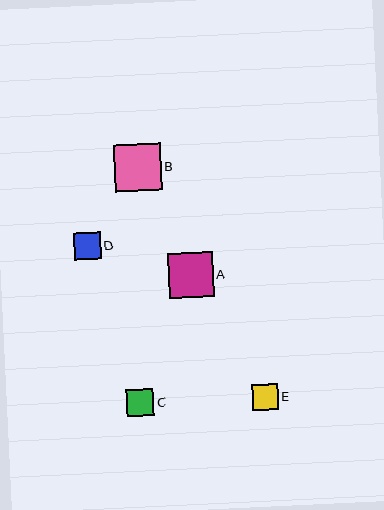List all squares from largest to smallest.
From largest to smallest: B, A, C, D, E.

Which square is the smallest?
Square E is the smallest with a size of approximately 26 pixels.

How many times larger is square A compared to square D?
Square A is approximately 1.7 times the size of square D.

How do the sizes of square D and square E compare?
Square D and square E are approximately the same size.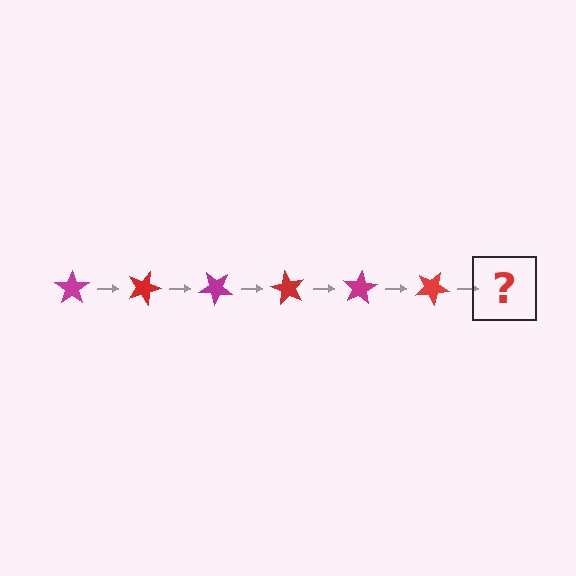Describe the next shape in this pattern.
It should be a magenta star, rotated 120 degrees from the start.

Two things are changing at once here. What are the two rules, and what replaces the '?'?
The two rules are that it rotates 20 degrees each step and the color cycles through magenta and red. The '?' should be a magenta star, rotated 120 degrees from the start.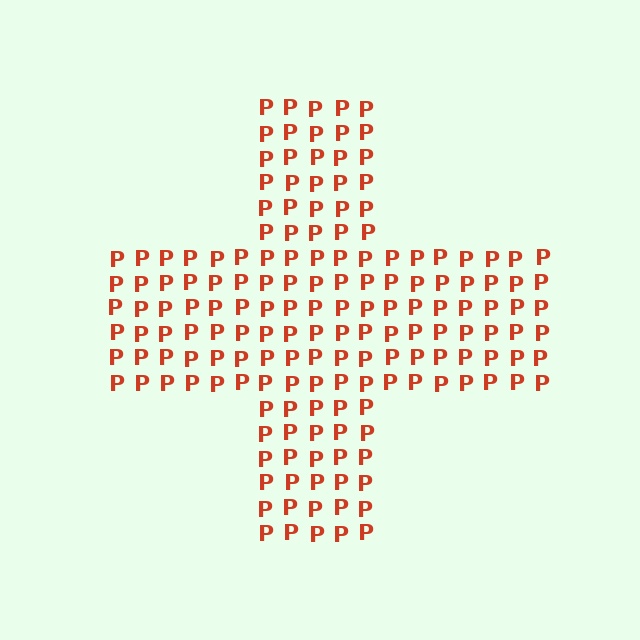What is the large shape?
The large shape is a cross.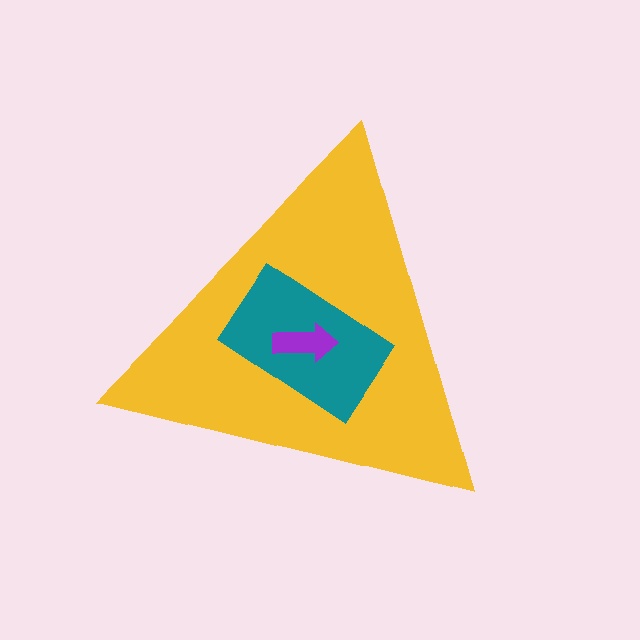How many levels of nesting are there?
3.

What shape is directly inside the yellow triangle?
The teal rectangle.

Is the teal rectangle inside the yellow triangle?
Yes.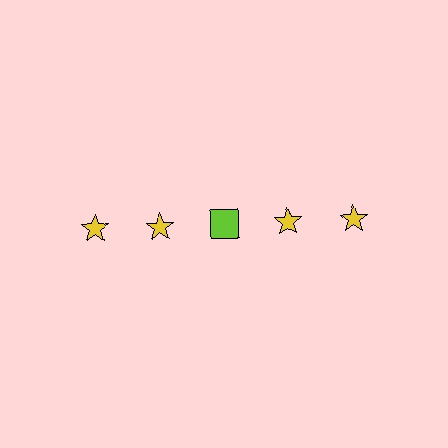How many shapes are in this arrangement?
There are 5 shapes arranged in a grid pattern.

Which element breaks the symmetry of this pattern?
The lime square in the top row, center column breaks the symmetry. All other shapes are yellow stars.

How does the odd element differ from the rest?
It differs in both color (lime instead of yellow) and shape (square instead of star).